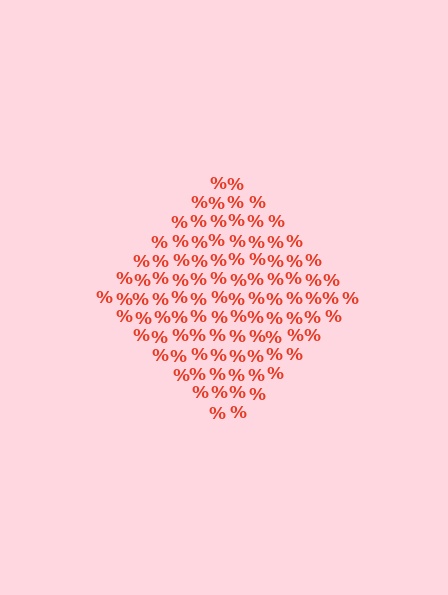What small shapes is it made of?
It is made of small percent signs.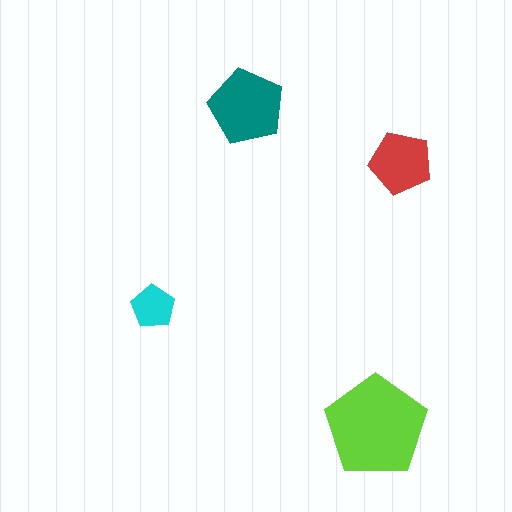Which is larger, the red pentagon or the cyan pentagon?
The red one.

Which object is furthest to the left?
The cyan pentagon is leftmost.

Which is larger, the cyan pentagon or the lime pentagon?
The lime one.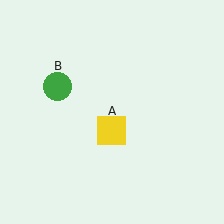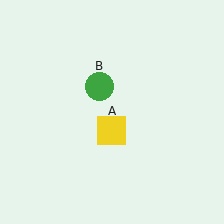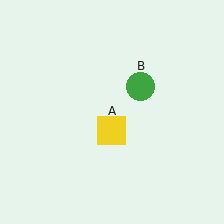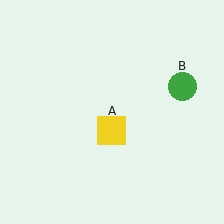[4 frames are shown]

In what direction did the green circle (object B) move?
The green circle (object B) moved right.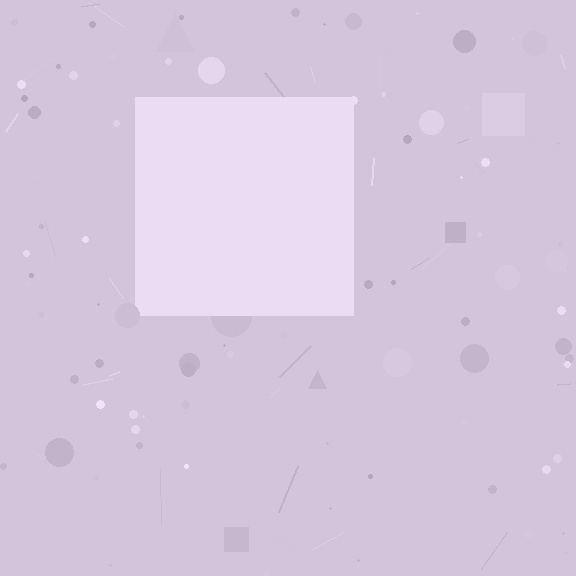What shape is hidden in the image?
A square is hidden in the image.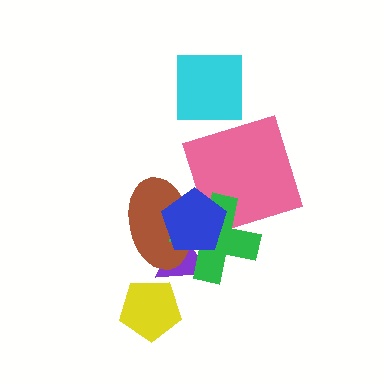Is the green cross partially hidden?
Yes, it is partially covered by another shape.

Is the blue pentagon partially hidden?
No, no other shape covers it.